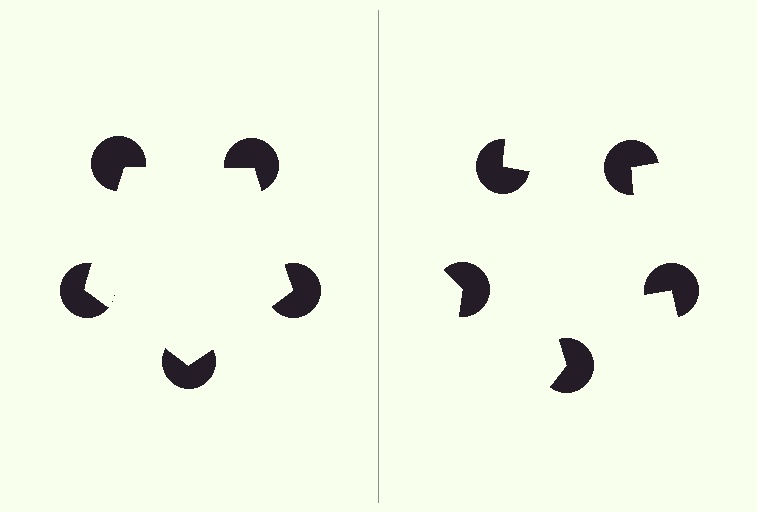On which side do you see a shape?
An illusory pentagon appears on the left side. On the right side the wedge cuts are rotated, so no coherent shape forms.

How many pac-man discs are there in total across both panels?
10 — 5 on each side.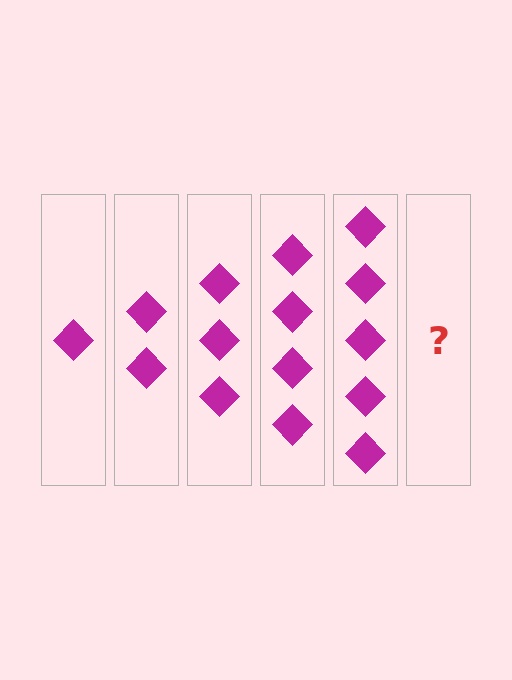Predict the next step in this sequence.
The next step is 6 diamonds.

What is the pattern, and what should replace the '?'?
The pattern is that each step adds one more diamond. The '?' should be 6 diamonds.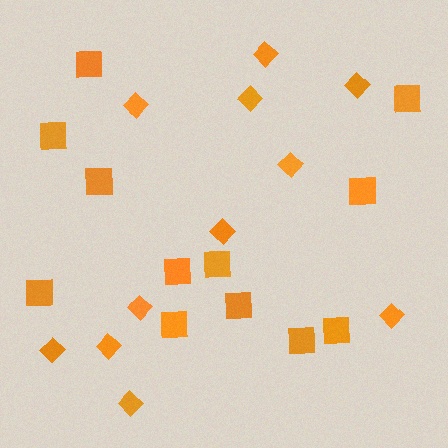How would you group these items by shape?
There are 2 groups: one group of diamonds (11) and one group of squares (12).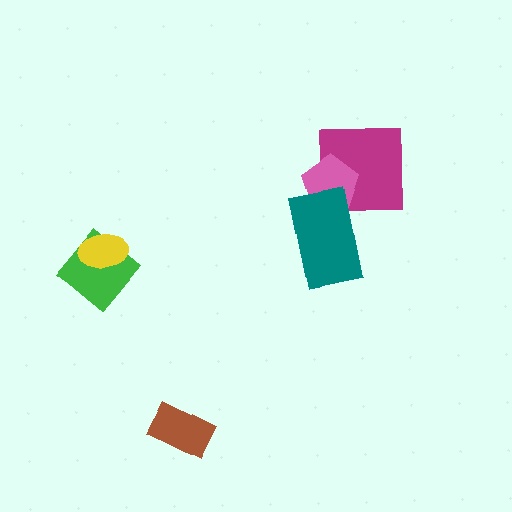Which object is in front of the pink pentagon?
The teal rectangle is in front of the pink pentagon.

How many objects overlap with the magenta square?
2 objects overlap with the magenta square.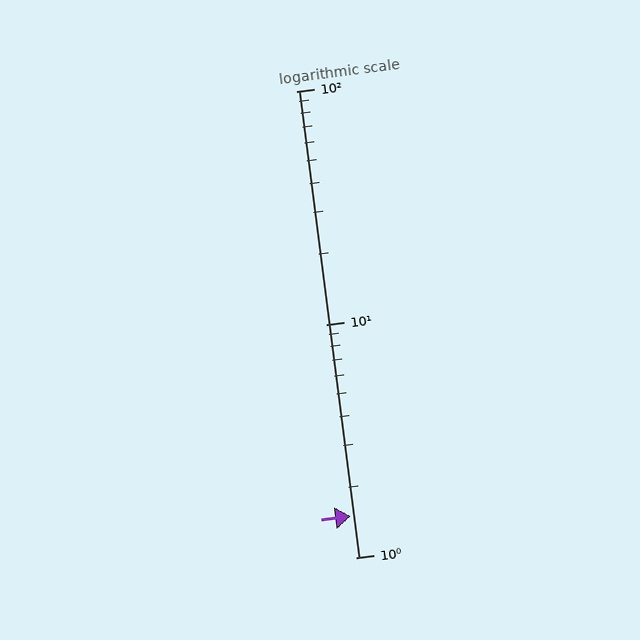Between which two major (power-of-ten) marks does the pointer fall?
The pointer is between 1 and 10.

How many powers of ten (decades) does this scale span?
The scale spans 2 decades, from 1 to 100.